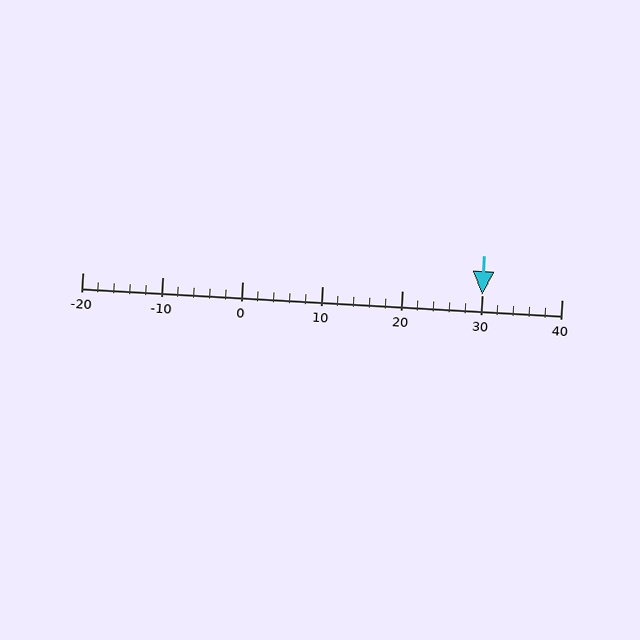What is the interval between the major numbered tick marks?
The major tick marks are spaced 10 units apart.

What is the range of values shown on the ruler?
The ruler shows values from -20 to 40.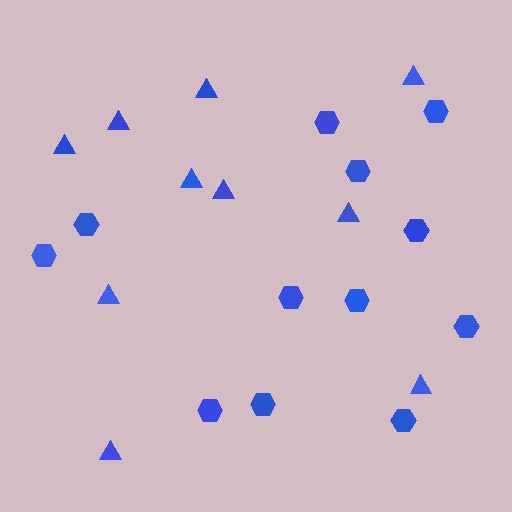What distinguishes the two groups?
There are 2 groups: one group of hexagons (12) and one group of triangles (10).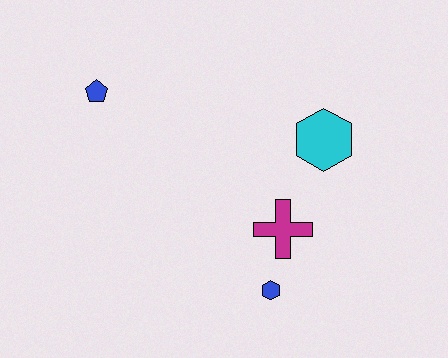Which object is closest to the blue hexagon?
The magenta cross is closest to the blue hexagon.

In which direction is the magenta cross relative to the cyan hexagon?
The magenta cross is below the cyan hexagon.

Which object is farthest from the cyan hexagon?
The blue pentagon is farthest from the cyan hexagon.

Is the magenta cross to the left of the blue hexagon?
No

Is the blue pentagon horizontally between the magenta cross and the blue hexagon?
No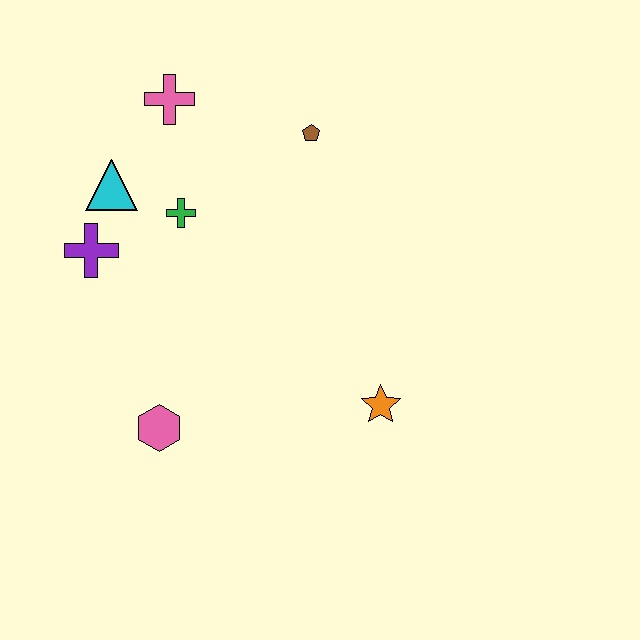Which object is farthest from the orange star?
The pink cross is farthest from the orange star.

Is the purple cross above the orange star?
Yes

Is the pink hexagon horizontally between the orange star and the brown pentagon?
No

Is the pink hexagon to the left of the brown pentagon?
Yes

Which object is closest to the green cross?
The cyan triangle is closest to the green cross.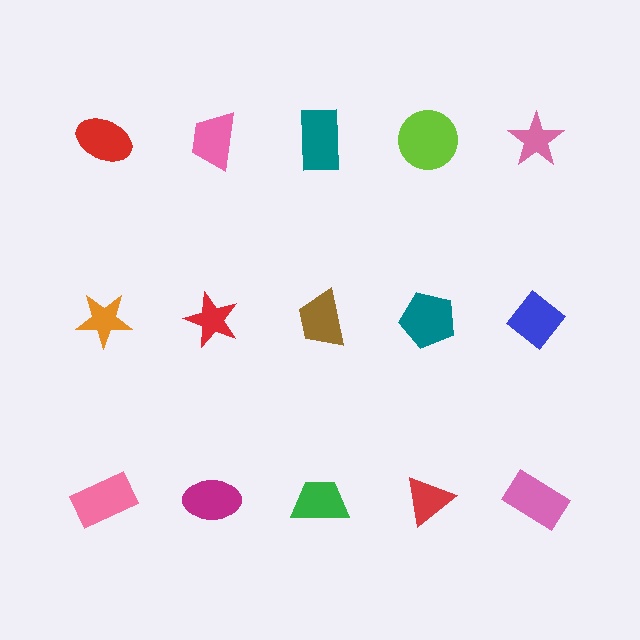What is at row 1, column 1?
A red ellipse.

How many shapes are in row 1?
5 shapes.